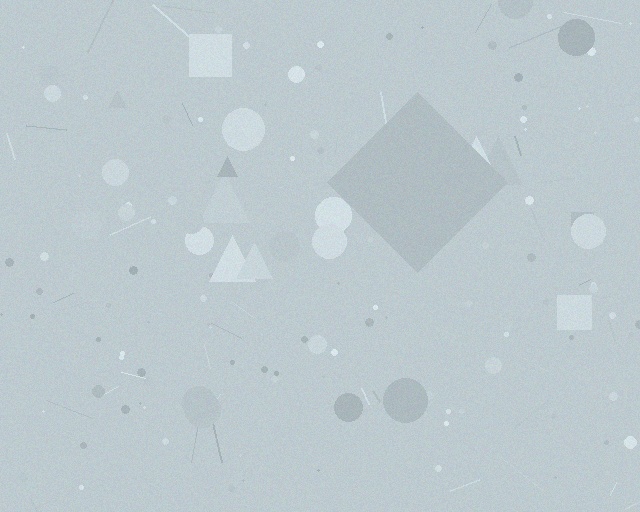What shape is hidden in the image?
A diamond is hidden in the image.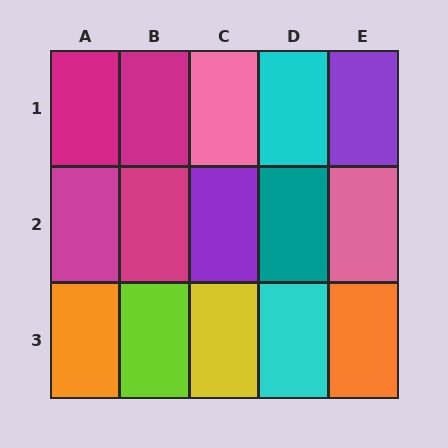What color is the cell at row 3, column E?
Orange.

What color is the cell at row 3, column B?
Lime.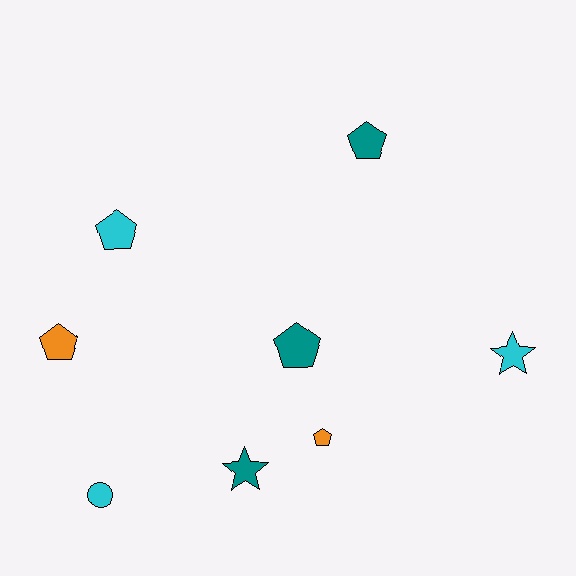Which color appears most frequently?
Cyan, with 3 objects.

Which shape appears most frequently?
Pentagon, with 5 objects.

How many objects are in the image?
There are 8 objects.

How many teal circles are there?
There are no teal circles.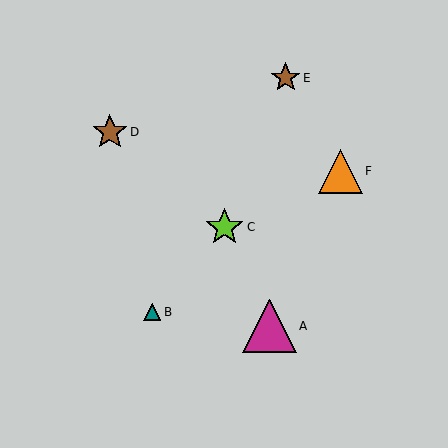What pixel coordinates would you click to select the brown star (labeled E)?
Click at (286, 78) to select the brown star E.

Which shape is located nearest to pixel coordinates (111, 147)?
The brown star (labeled D) at (110, 132) is nearest to that location.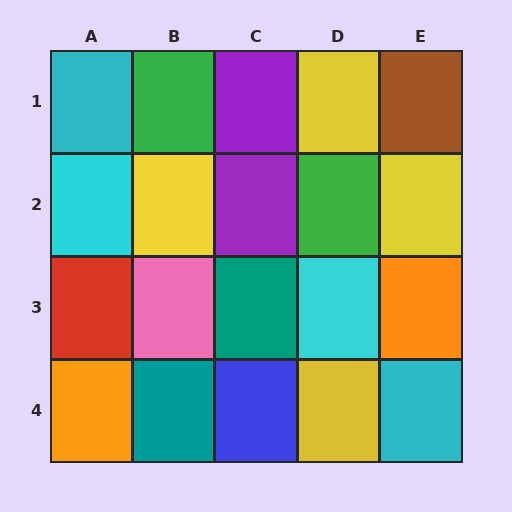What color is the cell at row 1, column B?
Green.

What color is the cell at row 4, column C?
Blue.